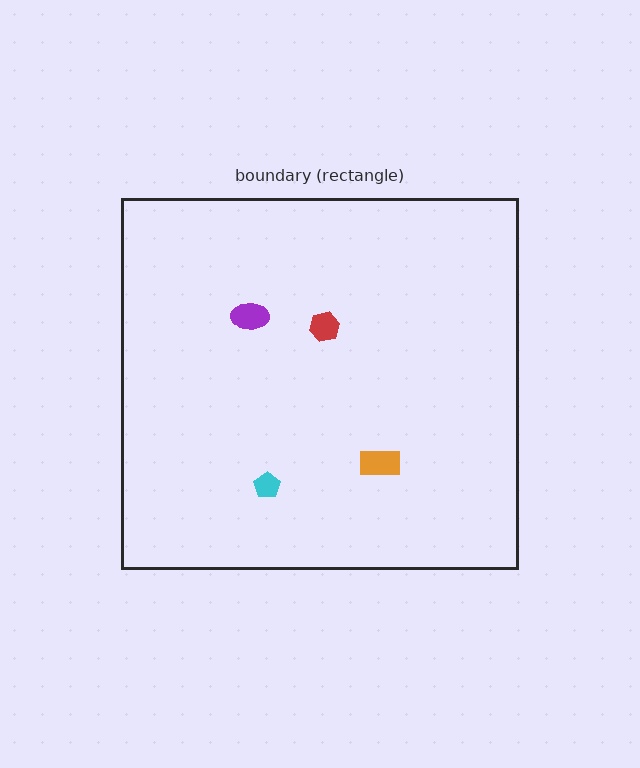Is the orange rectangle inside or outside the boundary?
Inside.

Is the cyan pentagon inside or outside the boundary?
Inside.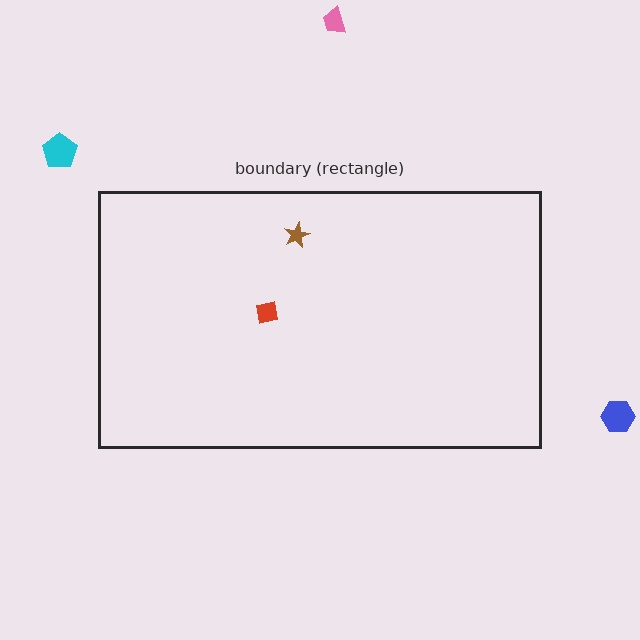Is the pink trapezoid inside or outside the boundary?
Outside.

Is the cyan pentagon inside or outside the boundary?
Outside.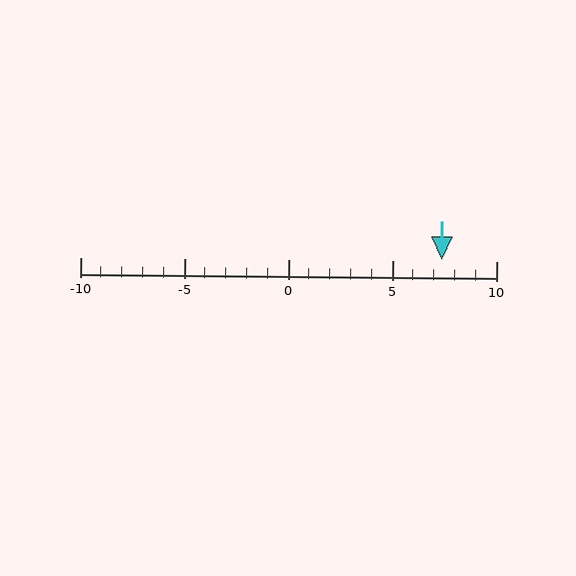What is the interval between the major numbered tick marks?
The major tick marks are spaced 5 units apart.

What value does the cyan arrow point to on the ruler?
The cyan arrow points to approximately 7.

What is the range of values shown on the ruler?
The ruler shows values from -10 to 10.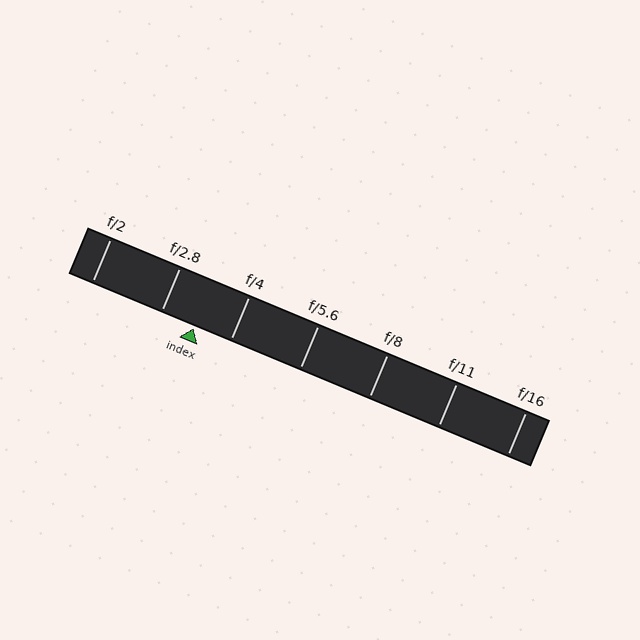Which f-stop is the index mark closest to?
The index mark is closest to f/2.8.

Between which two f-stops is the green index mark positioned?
The index mark is between f/2.8 and f/4.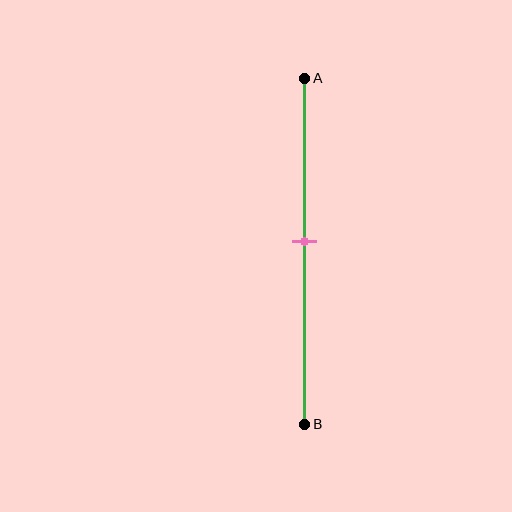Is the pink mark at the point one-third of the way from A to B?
No, the mark is at about 45% from A, not at the 33% one-third point.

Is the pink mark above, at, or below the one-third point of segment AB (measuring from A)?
The pink mark is below the one-third point of segment AB.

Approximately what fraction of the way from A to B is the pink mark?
The pink mark is approximately 45% of the way from A to B.